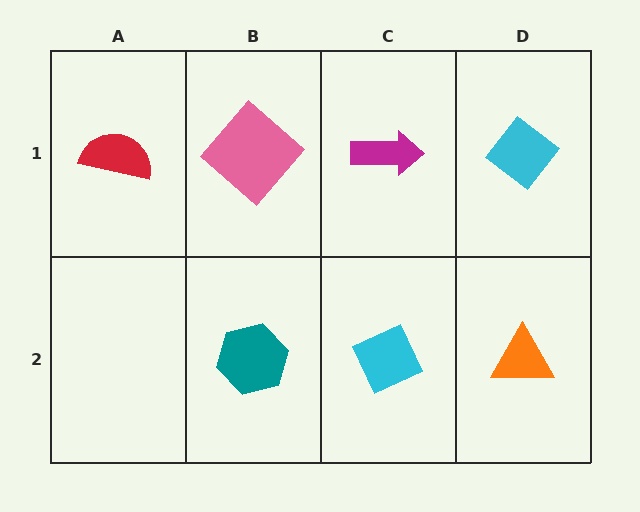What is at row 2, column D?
An orange triangle.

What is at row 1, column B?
A pink diamond.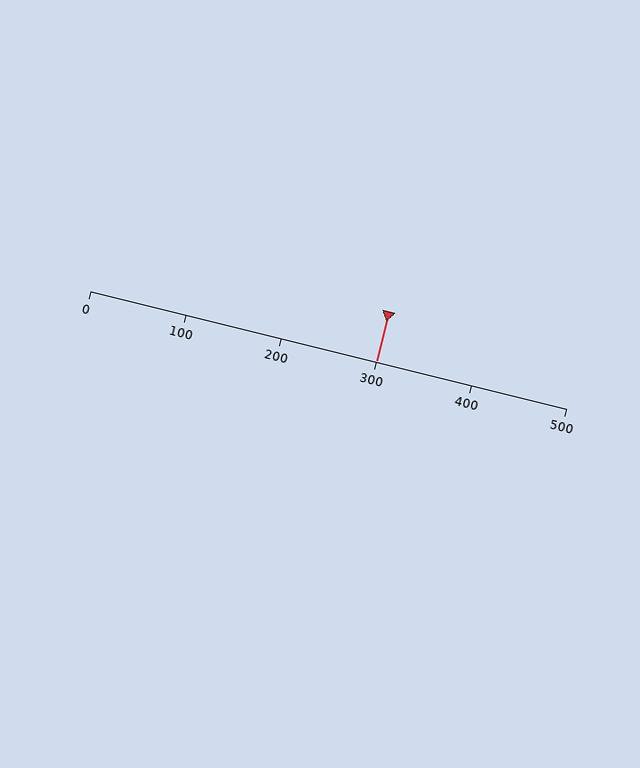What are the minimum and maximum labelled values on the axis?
The axis runs from 0 to 500.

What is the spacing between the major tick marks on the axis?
The major ticks are spaced 100 apart.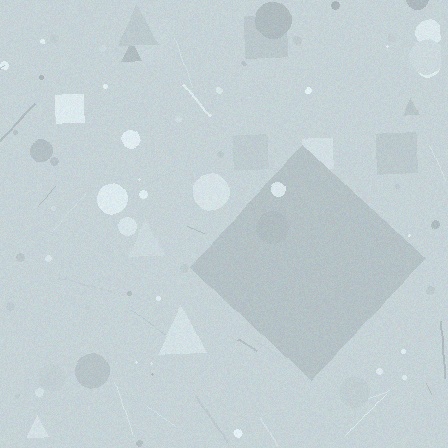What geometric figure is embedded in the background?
A diamond is embedded in the background.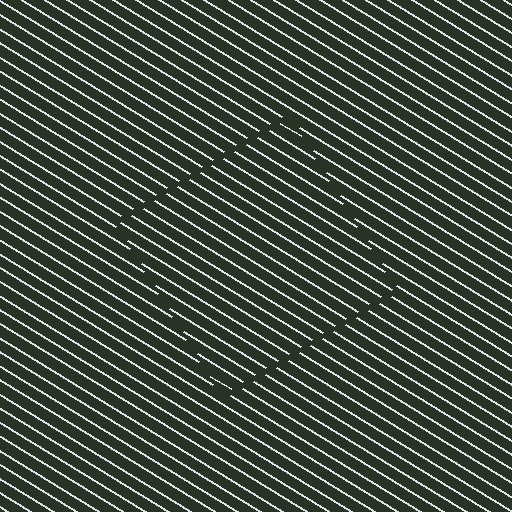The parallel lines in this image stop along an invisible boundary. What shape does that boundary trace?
An illusory square. The interior of the shape contains the same grating, shifted by half a period — the contour is defined by the phase discontinuity where line-ends from the inner and outer gratings abut.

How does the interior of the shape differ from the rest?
The interior of the shape contains the same grating, shifted by half a period — the contour is defined by the phase discontinuity where line-ends from the inner and outer gratings abut.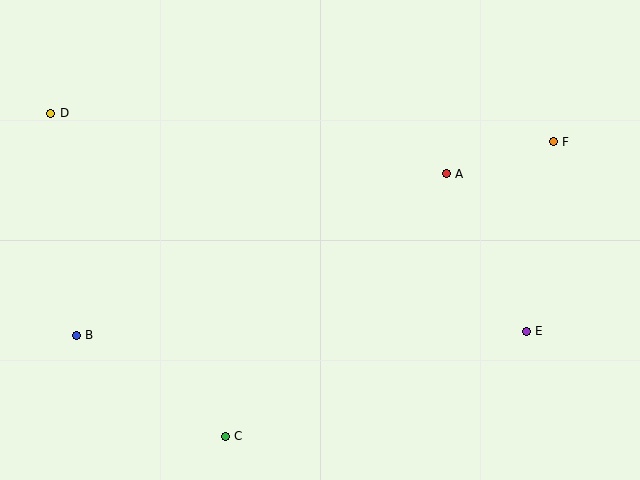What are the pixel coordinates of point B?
Point B is at (76, 335).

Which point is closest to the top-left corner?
Point D is closest to the top-left corner.